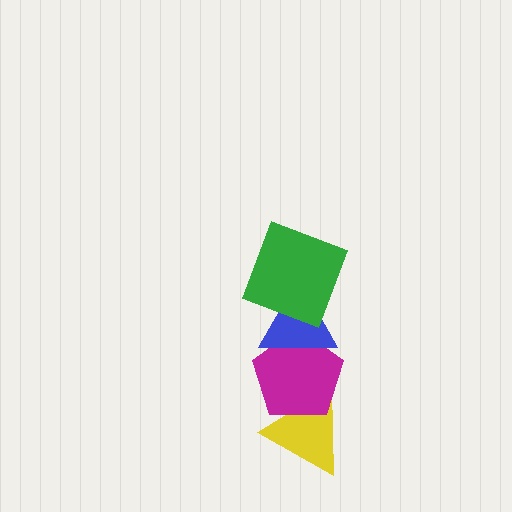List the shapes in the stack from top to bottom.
From top to bottom: the green square, the blue triangle, the magenta pentagon, the yellow triangle.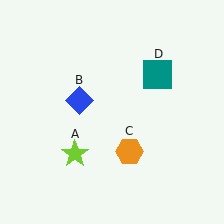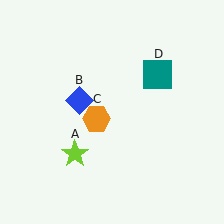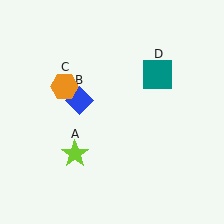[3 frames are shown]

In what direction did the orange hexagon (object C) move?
The orange hexagon (object C) moved up and to the left.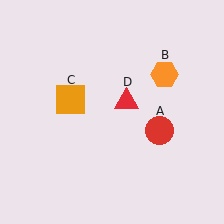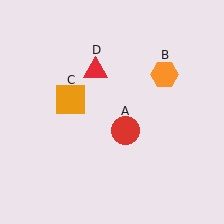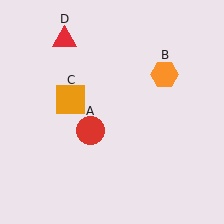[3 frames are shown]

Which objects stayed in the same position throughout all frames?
Orange hexagon (object B) and orange square (object C) remained stationary.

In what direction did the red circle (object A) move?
The red circle (object A) moved left.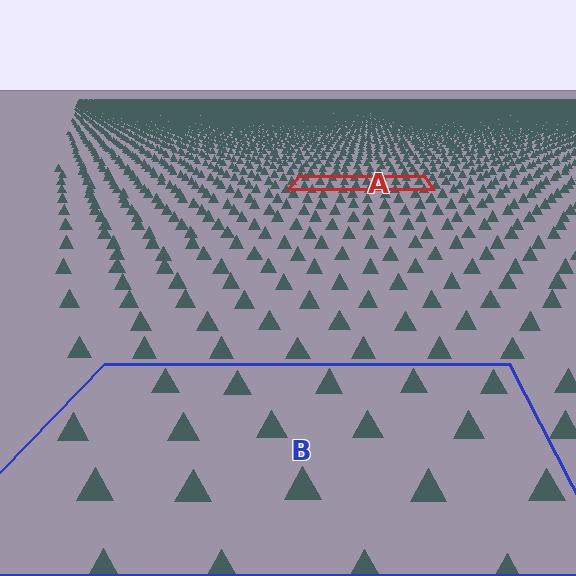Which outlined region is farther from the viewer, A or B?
Region A is farther from the viewer — the texture elements inside it appear smaller and more densely packed.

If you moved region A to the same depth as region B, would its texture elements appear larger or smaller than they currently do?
They would appear larger. At a closer depth, the same texture elements are projected at a bigger on-screen size.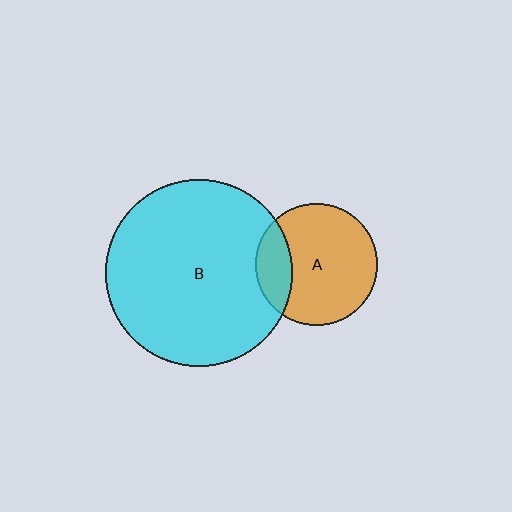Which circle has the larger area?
Circle B (cyan).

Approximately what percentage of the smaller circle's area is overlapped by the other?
Approximately 20%.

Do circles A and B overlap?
Yes.